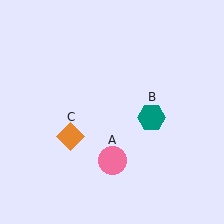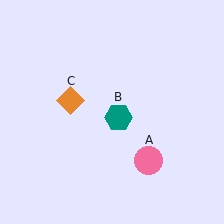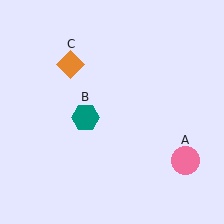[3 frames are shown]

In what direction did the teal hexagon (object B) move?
The teal hexagon (object B) moved left.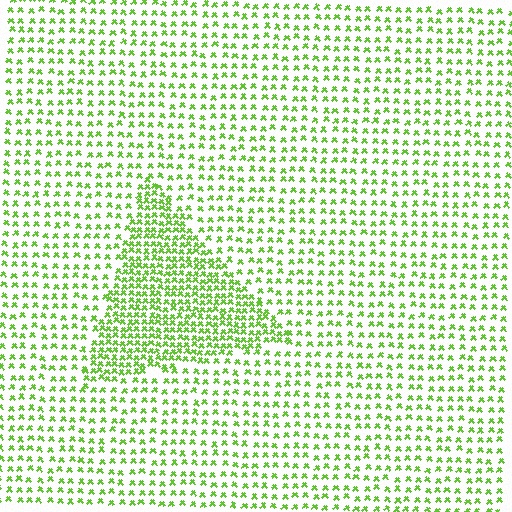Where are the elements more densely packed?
The elements are more densely packed inside the triangle boundary.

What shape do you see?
I see a triangle.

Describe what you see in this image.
The image contains small lime elements arranged at two different densities. A triangle-shaped region is visible where the elements are more densely packed than the surrounding area.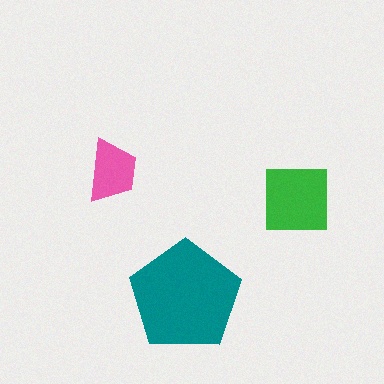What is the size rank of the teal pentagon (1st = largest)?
1st.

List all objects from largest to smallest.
The teal pentagon, the green square, the pink trapezoid.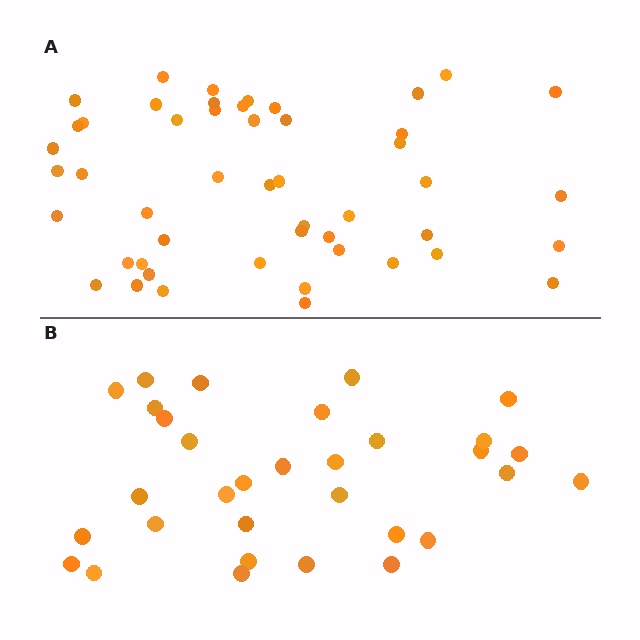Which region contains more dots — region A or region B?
Region A (the top region) has more dots.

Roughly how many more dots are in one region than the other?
Region A has approximately 15 more dots than region B.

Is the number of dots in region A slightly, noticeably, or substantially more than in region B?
Region A has substantially more. The ratio is roughly 1.5 to 1.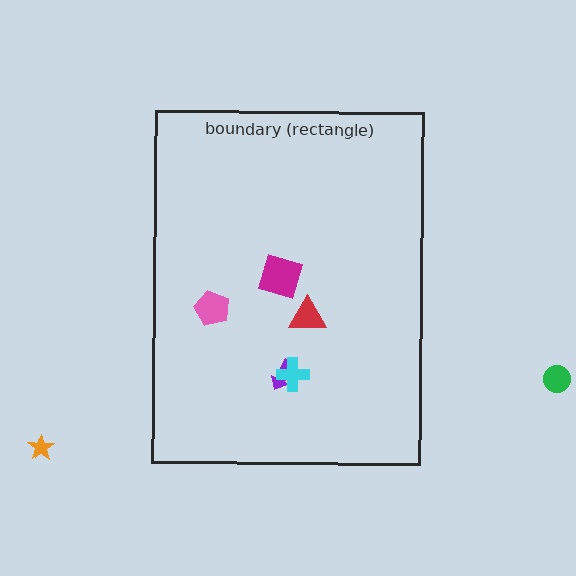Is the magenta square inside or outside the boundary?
Inside.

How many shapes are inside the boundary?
5 inside, 2 outside.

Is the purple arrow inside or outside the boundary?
Inside.